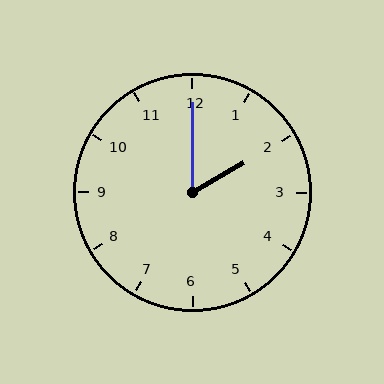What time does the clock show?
2:00.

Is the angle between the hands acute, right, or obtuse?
It is acute.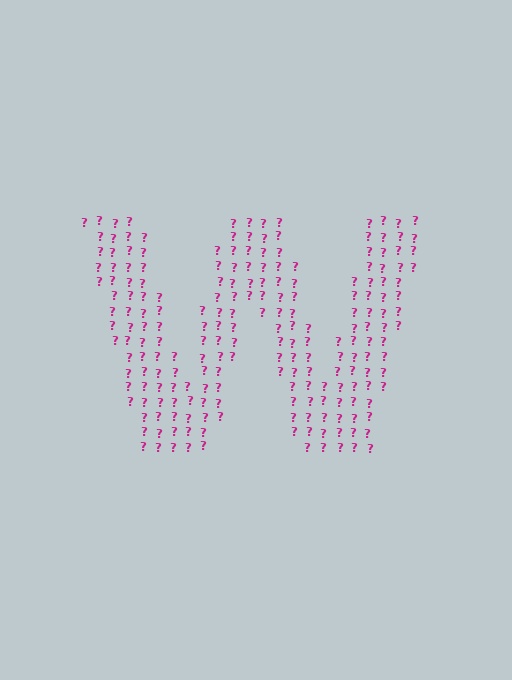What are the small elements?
The small elements are question marks.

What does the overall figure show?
The overall figure shows the letter W.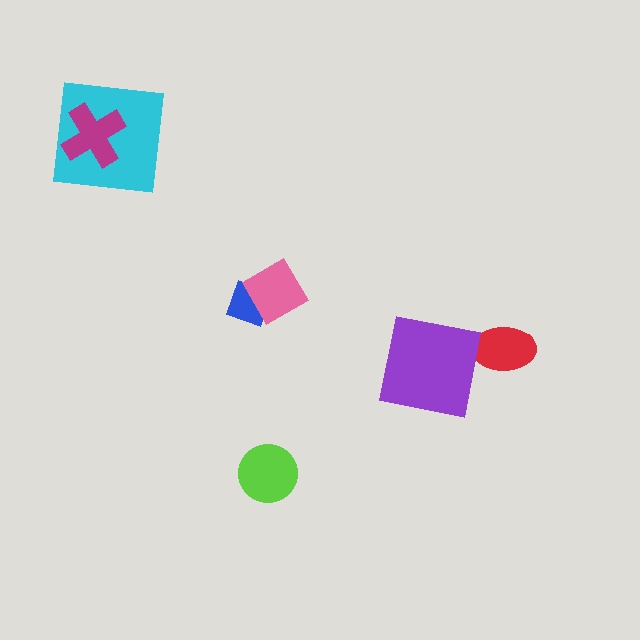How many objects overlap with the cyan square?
1 object overlaps with the cyan square.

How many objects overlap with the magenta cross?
1 object overlaps with the magenta cross.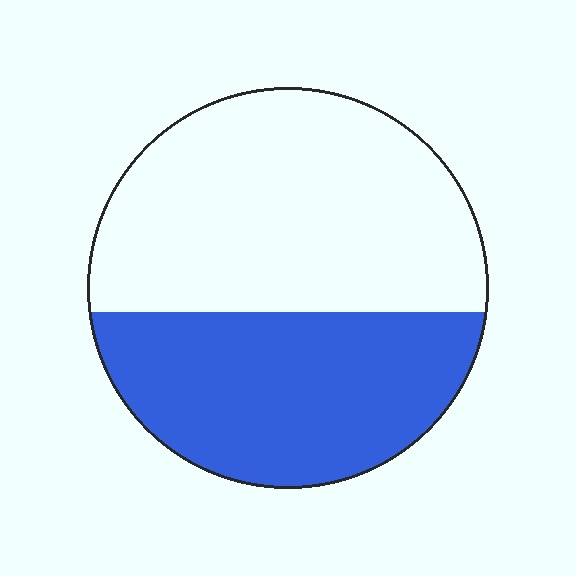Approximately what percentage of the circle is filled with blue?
Approximately 40%.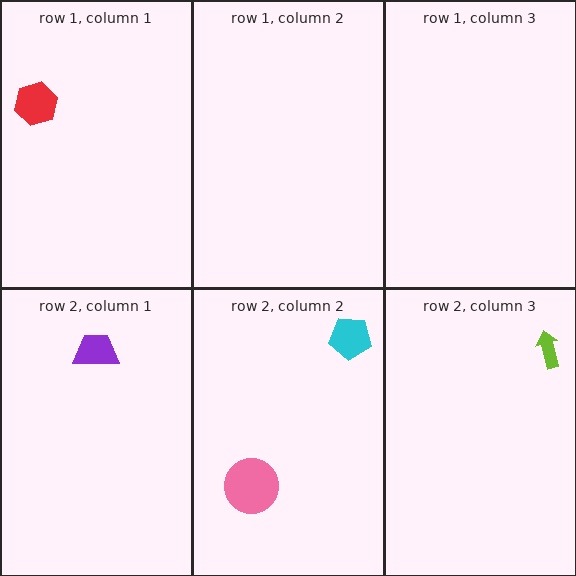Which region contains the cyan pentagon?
The row 2, column 2 region.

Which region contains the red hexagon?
The row 1, column 1 region.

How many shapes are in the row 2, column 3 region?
1.